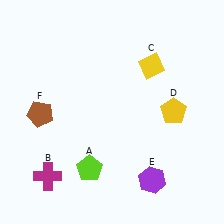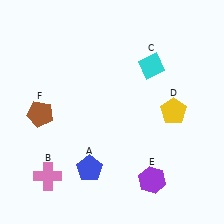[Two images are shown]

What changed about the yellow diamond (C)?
In Image 1, C is yellow. In Image 2, it changed to cyan.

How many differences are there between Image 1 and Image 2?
There are 3 differences between the two images.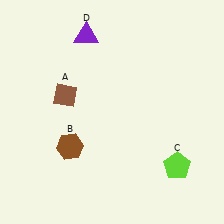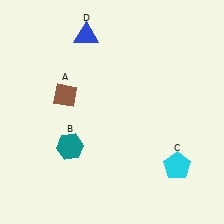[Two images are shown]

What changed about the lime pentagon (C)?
In Image 1, C is lime. In Image 2, it changed to cyan.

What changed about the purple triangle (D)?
In Image 1, D is purple. In Image 2, it changed to blue.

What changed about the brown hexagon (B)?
In Image 1, B is brown. In Image 2, it changed to teal.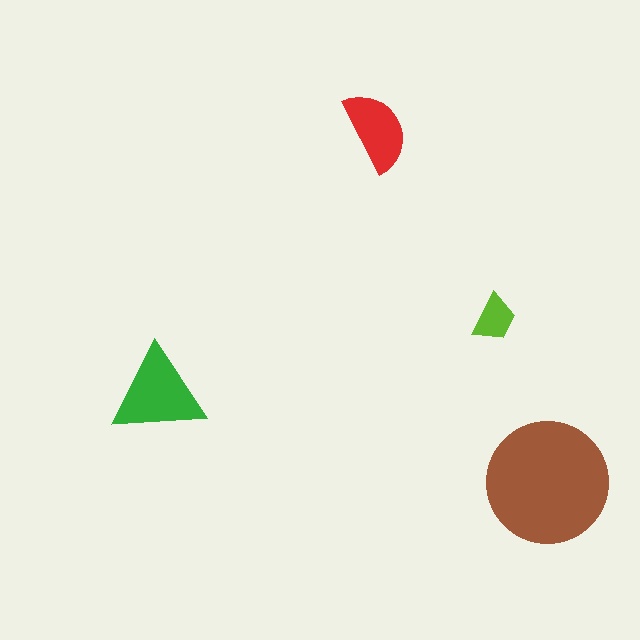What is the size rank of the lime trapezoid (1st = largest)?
4th.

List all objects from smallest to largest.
The lime trapezoid, the red semicircle, the green triangle, the brown circle.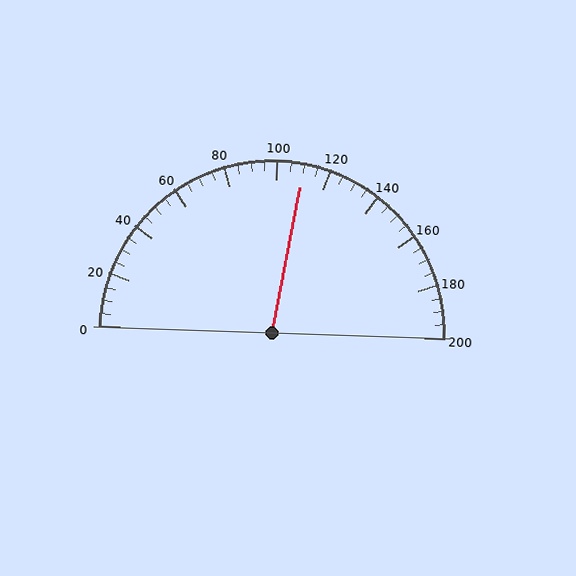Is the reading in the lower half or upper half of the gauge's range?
The reading is in the upper half of the range (0 to 200).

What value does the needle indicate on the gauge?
The needle indicates approximately 110.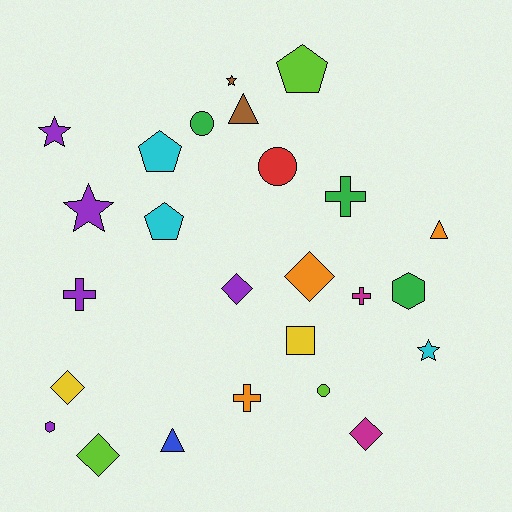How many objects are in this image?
There are 25 objects.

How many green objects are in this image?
There are 3 green objects.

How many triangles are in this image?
There are 3 triangles.